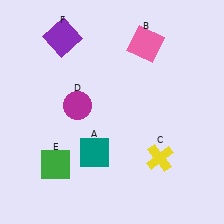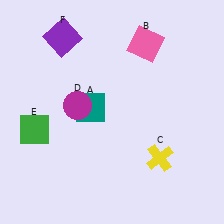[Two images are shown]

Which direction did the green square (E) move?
The green square (E) moved up.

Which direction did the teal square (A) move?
The teal square (A) moved up.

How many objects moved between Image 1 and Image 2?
2 objects moved between the two images.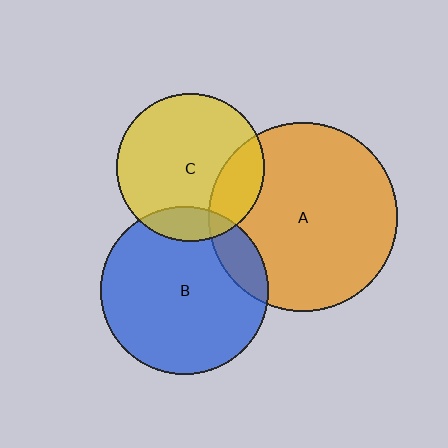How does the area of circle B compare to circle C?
Approximately 1.3 times.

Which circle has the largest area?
Circle A (orange).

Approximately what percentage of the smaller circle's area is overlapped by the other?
Approximately 20%.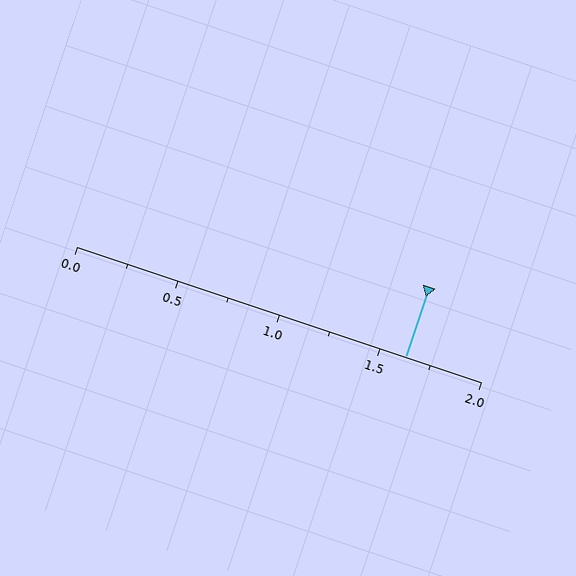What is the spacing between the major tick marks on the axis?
The major ticks are spaced 0.5 apart.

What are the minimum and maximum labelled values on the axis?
The axis runs from 0.0 to 2.0.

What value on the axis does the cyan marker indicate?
The marker indicates approximately 1.62.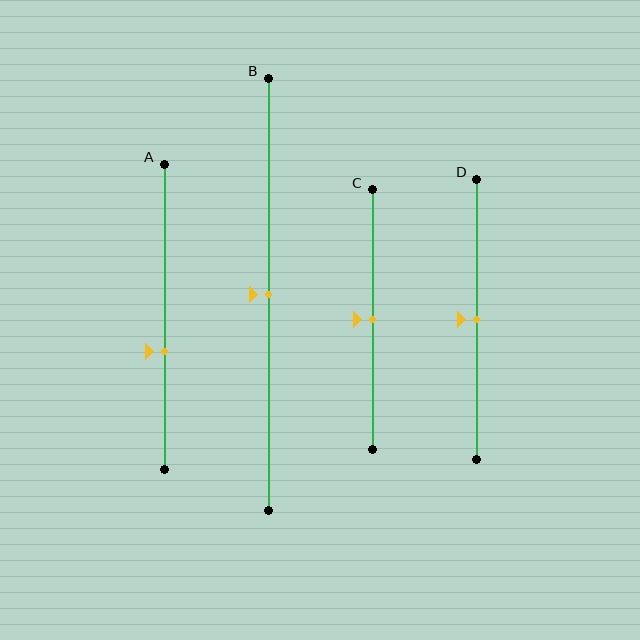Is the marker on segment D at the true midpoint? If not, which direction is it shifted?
Yes, the marker on segment D is at the true midpoint.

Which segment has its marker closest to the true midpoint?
Segment B has its marker closest to the true midpoint.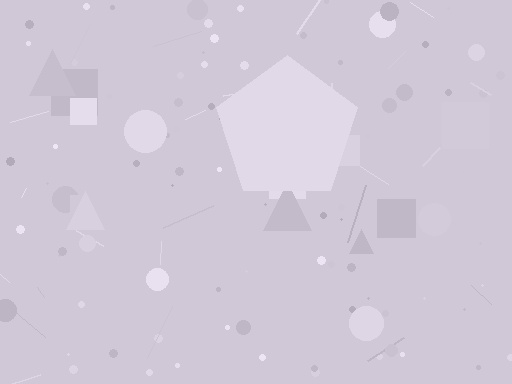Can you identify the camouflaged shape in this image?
The camouflaged shape is a pentagon.